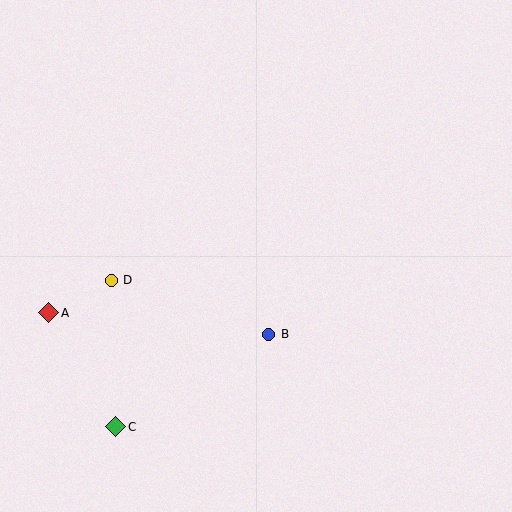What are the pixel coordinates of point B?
Point B is at (269, 334).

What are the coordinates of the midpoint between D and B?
The midpoint between D and B is at (190, 307).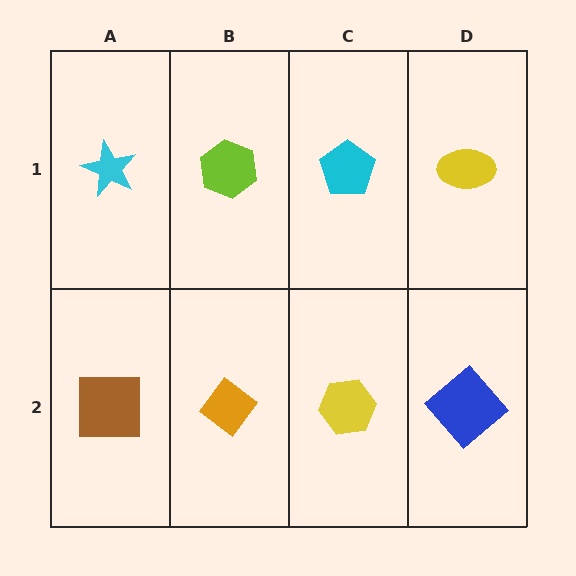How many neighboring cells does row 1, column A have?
2.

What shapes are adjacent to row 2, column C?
A cyan pentagon (row 1, column C), an orange diamond (row 2, column B), a blue diamond (row 2, column D).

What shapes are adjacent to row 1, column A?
A brown square (row 2, column A), a lime hexagon (row 1, column B).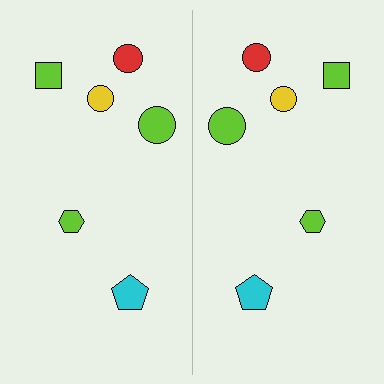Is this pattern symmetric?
Yes, this pattern has bilateral (reflection) symmetry.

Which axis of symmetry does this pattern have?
The pattern has a vertical axis of symmetry running through the center of the image.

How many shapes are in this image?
There are 12 shapes in this image.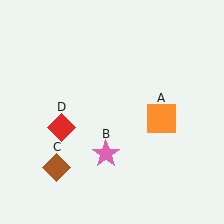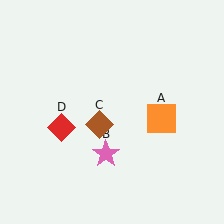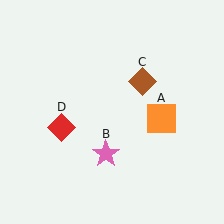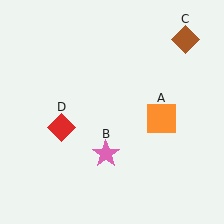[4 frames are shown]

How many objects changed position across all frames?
1 object changed position: brown diamond (object C).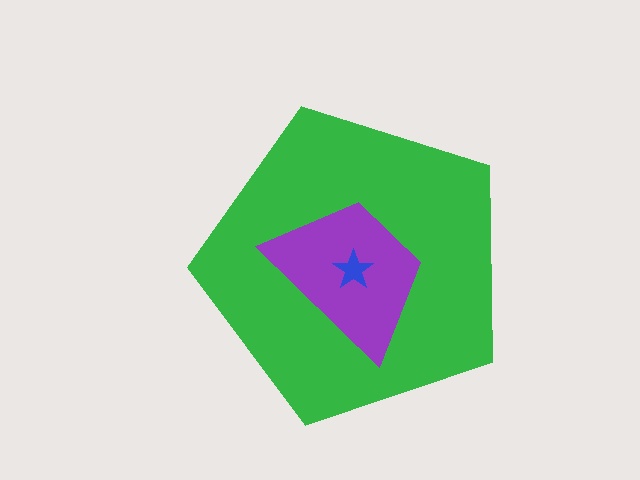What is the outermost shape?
The green pentagon.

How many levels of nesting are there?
3.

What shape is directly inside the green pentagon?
The purple trapezoid.